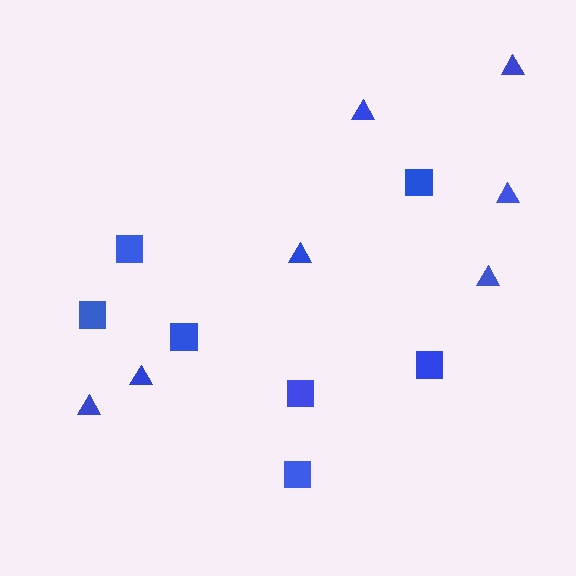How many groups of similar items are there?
There are 2 groups: one group of triangles (7) and one group of squares (7).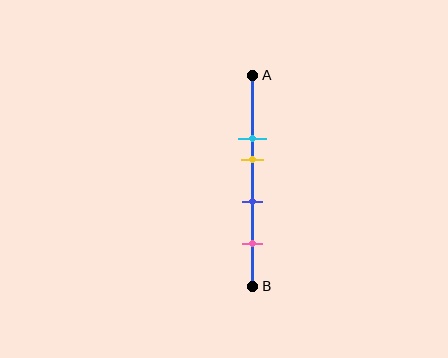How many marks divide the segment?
There are 4 marks dividing the segment.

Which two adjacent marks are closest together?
The cyan and yellow marks are the closest adjacent pair.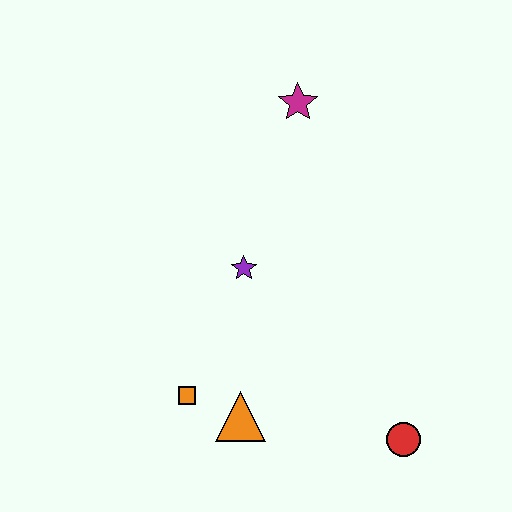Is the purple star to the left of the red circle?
Yes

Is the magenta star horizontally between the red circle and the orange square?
Yes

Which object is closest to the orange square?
The orange triangle is closest to the orange square.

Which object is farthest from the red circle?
The magenta star is farthest from the red circle.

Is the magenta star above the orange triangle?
Yes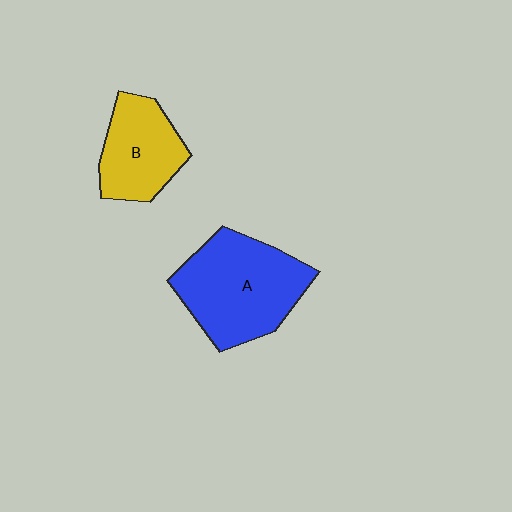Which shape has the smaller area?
Shape B (yellow).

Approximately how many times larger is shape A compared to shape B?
Approximately 1.6 times.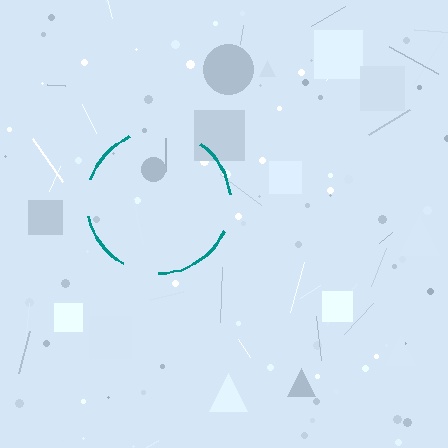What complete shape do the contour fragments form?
The contour fragments form a circle.